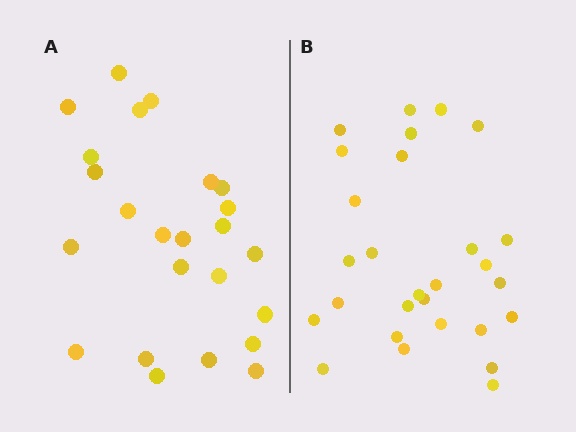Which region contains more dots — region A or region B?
Region B (the right region) has more dots.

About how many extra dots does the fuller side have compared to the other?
Region B has about 4 more dots than region A.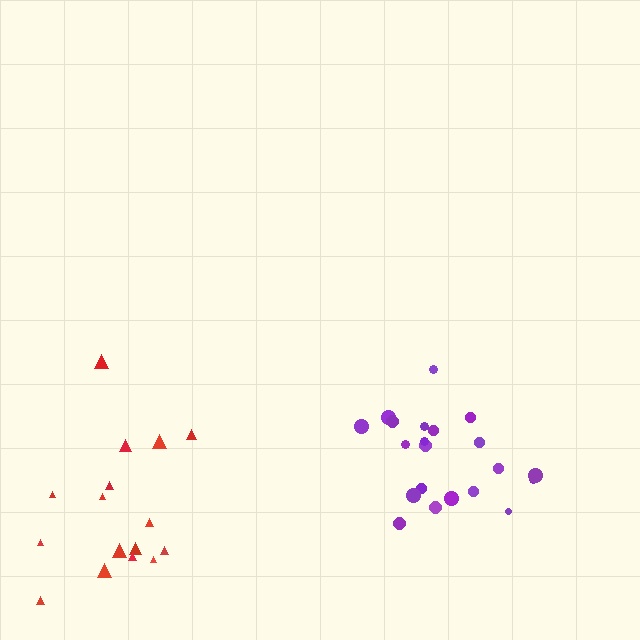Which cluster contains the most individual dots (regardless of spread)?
Purple (21).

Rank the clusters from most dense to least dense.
purple, red.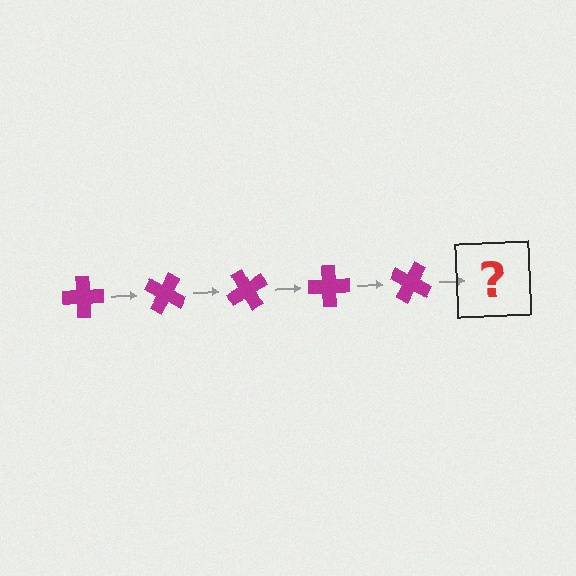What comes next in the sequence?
The next element should be a magenta cross rotated 150 degrees.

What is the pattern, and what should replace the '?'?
The pattern is that the cross rotates 30 degrees each step. The '?' should be a magenta cross rotated 150 degrees.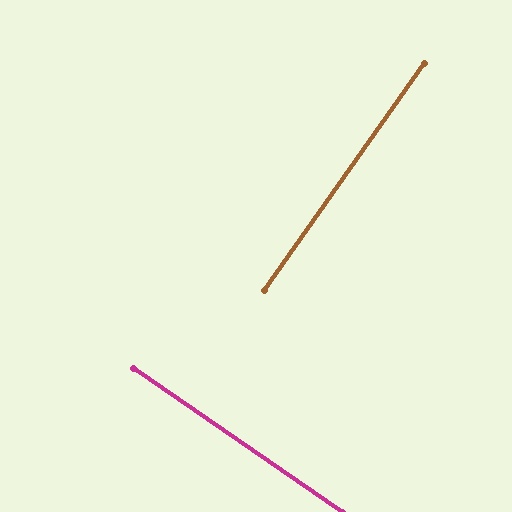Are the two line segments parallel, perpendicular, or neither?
Perpendicular — they meet at approximately 89°.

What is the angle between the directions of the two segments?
Approximately 89 degrees.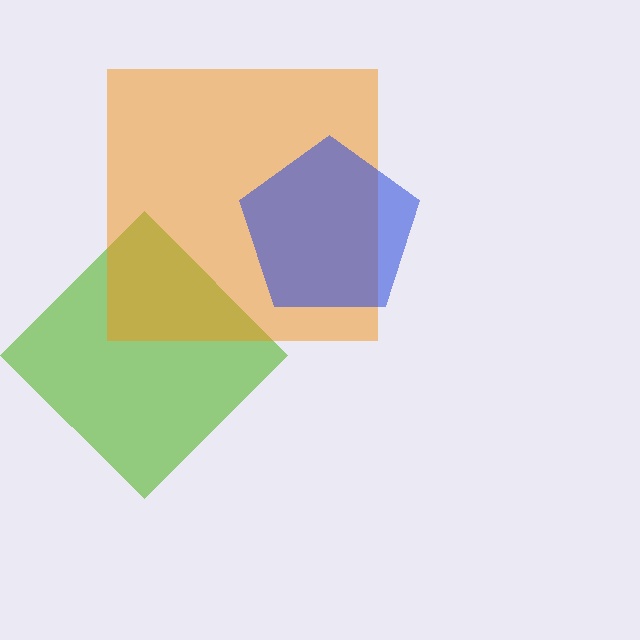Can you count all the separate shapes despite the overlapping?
Yes, there are 3 separate shapes.